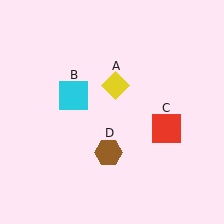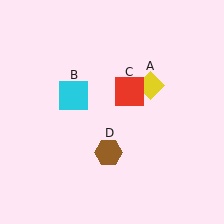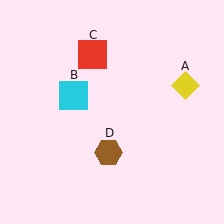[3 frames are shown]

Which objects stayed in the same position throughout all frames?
Cyan square (object B) and brown hexagon (object D) remained stationary.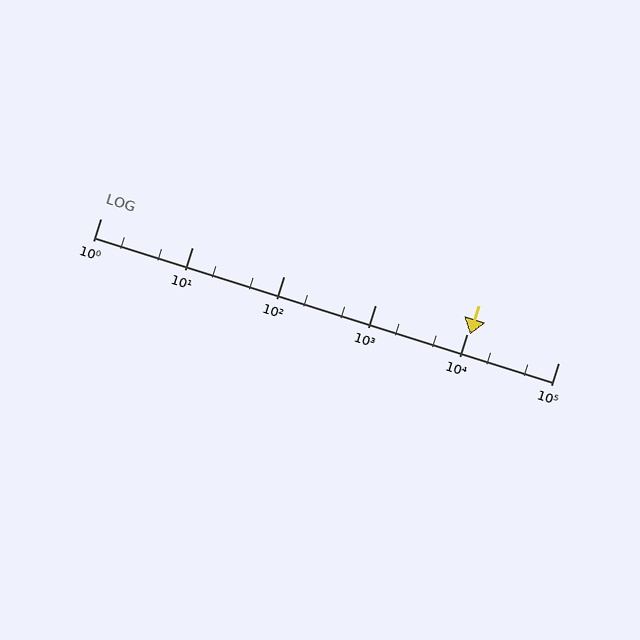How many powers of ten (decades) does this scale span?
The scale spans 5 decades, from 1 to 100000.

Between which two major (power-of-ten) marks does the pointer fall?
The pointer is between 10000 and 100000.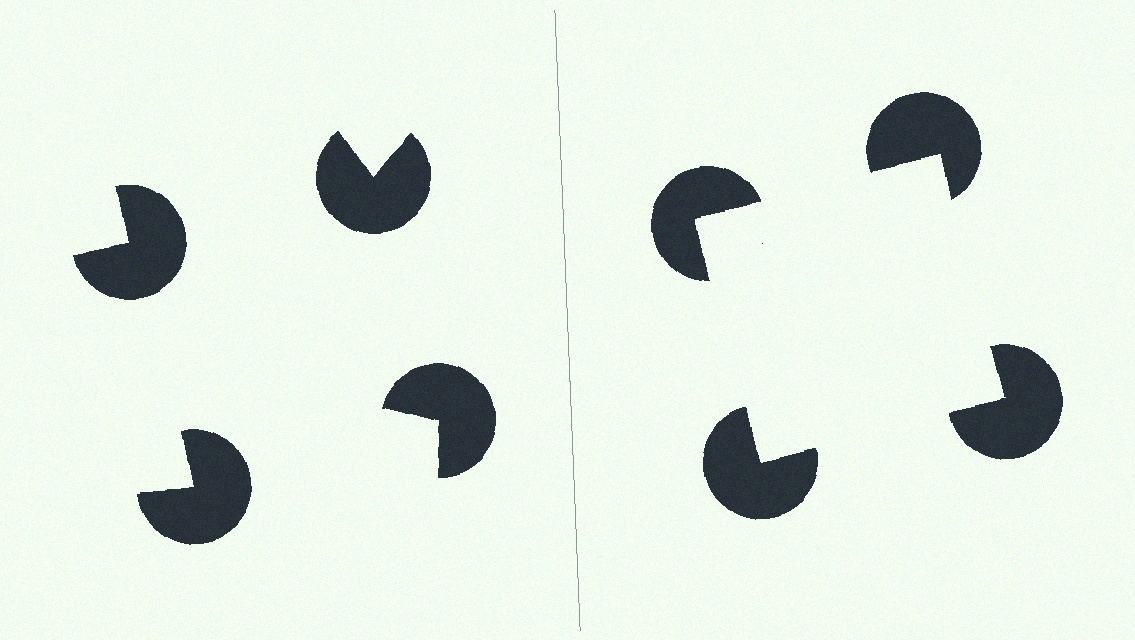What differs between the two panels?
The pac-man discs are positioned identically on both sides; only the wedge orientations differ. On the right they align to a square; on the left they are misaligned.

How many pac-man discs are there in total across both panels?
8 — 4 on each side.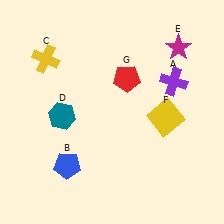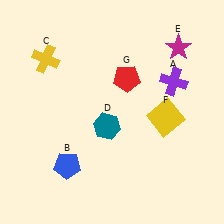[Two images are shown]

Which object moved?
The teal hexagon (D) moved right.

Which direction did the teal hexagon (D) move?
The teal hexagon (D) moved right.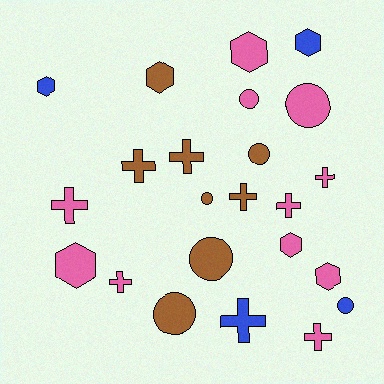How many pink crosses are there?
There are 5 pink crosses.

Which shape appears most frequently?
Cross, with 9 objects.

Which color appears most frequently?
Pink, with 11 objects.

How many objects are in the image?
There are 23 objects.